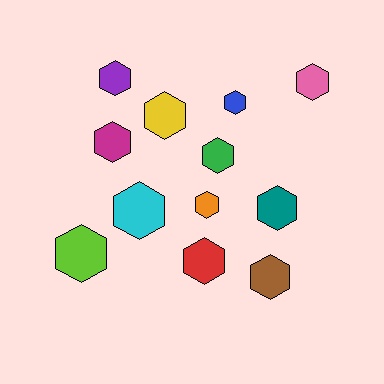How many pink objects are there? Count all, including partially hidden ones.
There is 1 pink object.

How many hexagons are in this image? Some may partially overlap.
There are 12 hexagons.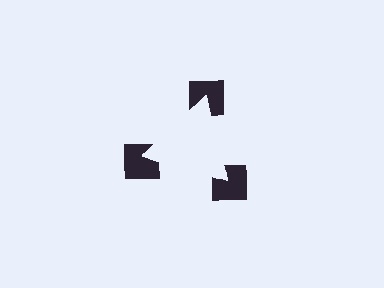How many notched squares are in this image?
There are 3 — one at each vertex of the illusory triangle.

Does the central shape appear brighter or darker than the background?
It typically appears slightly brighter than the background, even though no actual brightness change is drawn.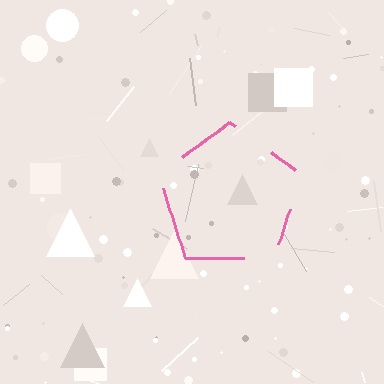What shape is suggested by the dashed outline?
The dashed outline suggests a pentagon.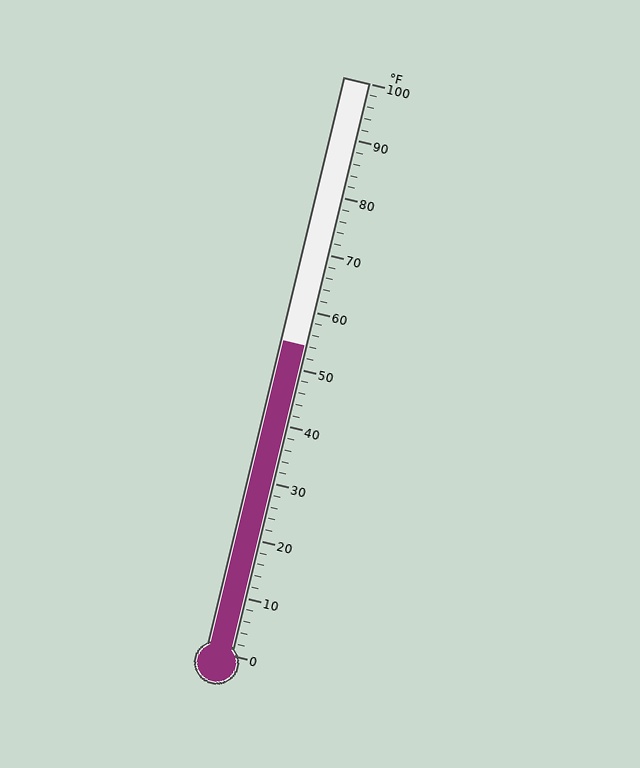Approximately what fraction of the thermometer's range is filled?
The thermometer is filled to approximately 55% of its range.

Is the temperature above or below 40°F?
The temperature is above 40°F.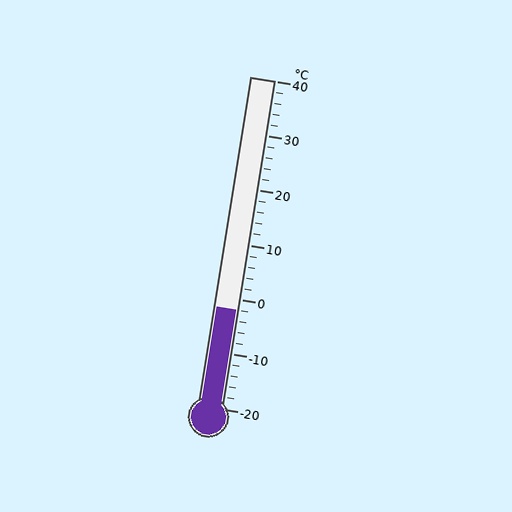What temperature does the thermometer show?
The thermometer shows approximately -2°C.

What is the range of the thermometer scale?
The thermometer scale ranges from -20°C to 40°C.